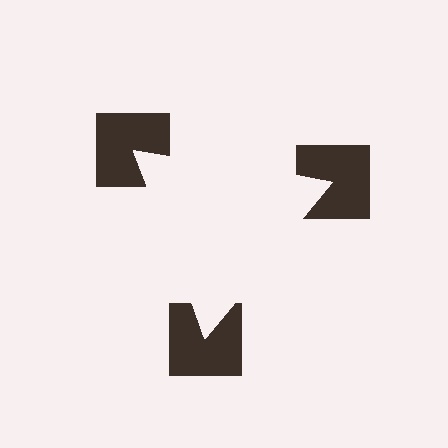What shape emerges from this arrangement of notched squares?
An illusory triangle — its edges are inferred from the aligned wedge cuts in the notched squares, not physically drawn.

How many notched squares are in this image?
There are 3 — one at each vertex of the illusory triangle.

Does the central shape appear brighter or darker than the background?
It typically appears slightly brighter than the background, even though no actual brightness change is drawn.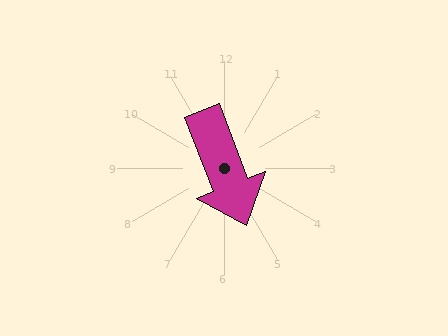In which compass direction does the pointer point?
South.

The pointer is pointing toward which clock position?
Roughly 5 o'clock.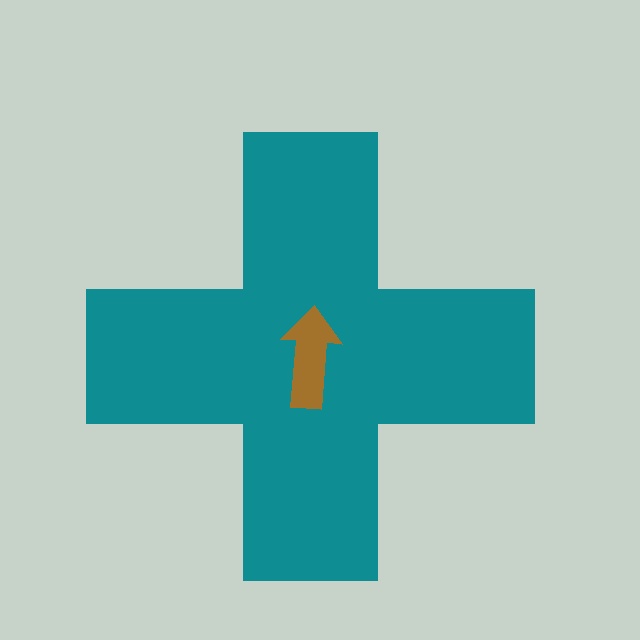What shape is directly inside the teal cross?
The brown arrow.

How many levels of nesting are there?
2.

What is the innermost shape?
The brown arrow.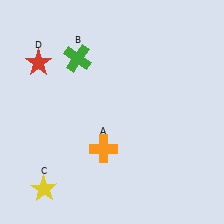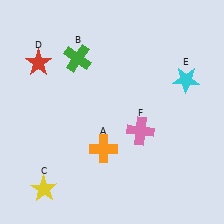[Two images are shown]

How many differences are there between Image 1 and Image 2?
There are 2 differences between the two images.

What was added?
A cyan star (E), a pink cross (F) were added in Image 2.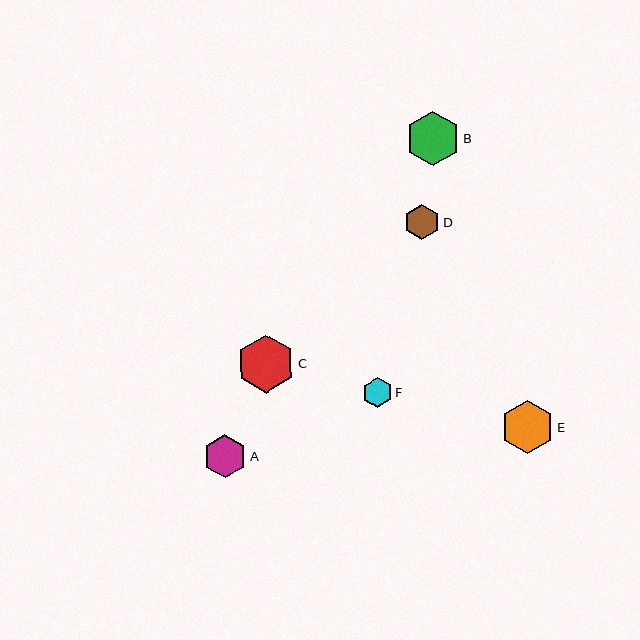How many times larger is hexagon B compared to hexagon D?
Hexagon B is approximately 1.5 times the size of hexagon D.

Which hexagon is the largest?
Hexagon C is the largest with a size of approximately 58 pixels.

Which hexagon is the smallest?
Hexagon F is the smallest with a size of approximately 30 pixels.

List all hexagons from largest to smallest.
From largest to smallest: C, B, E, A, D, F.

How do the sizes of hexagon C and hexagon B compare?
Hexagon C and hexagon B are approximately the same size.